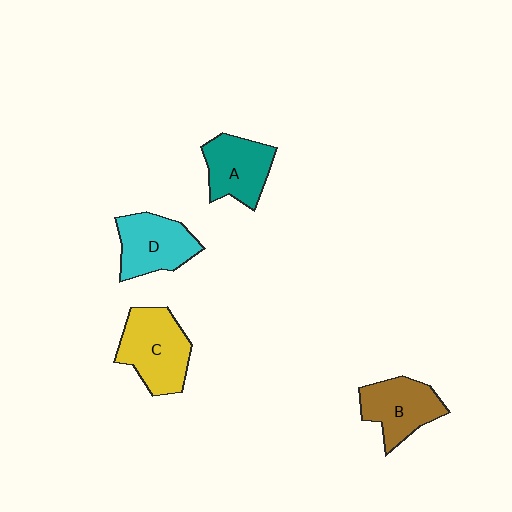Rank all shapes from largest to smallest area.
From largest to smallest: C (yellow), D (cyan), B (brown), A (teal).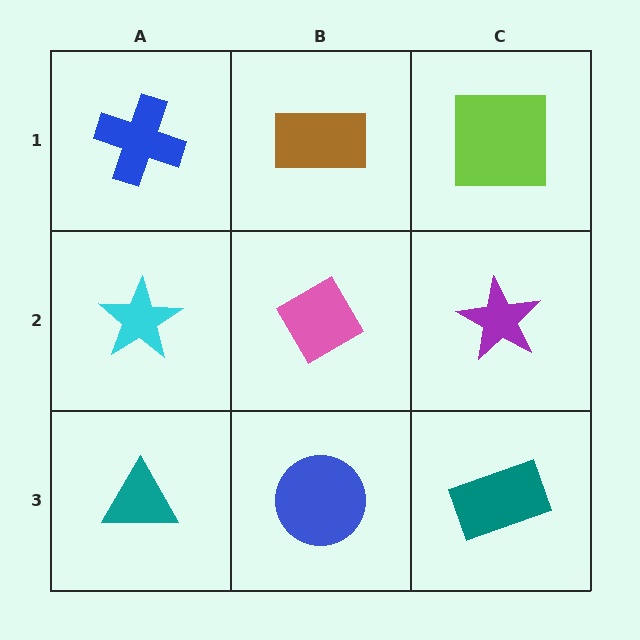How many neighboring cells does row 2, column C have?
3.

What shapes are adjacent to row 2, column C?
A lime square (row 1, column C), a teal rectangle (row 3, column C), a pink diamond (row 2, column B).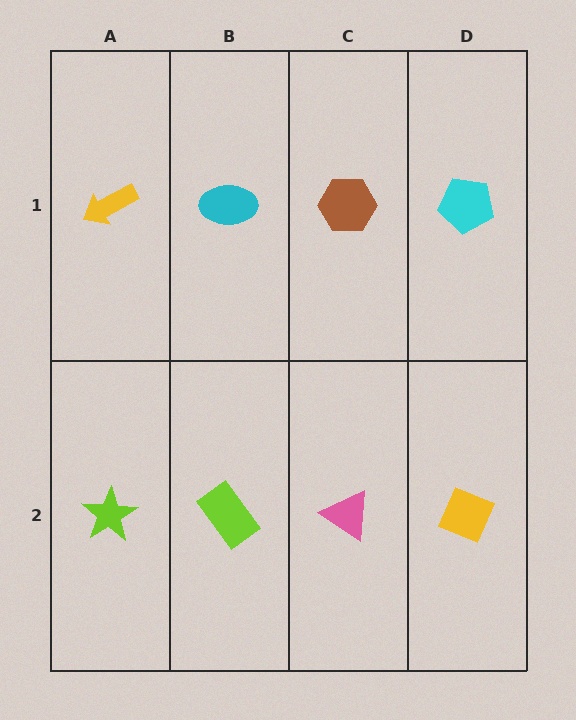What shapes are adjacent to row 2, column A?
A yellow arrow (row 1, column A), a lime rectangle (row 2, column B).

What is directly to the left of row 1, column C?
A cyan ellipse.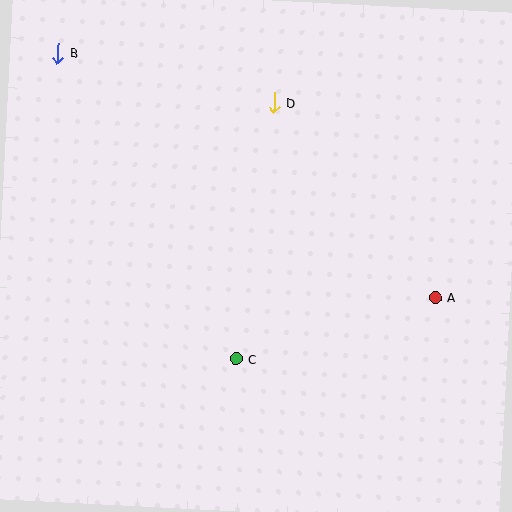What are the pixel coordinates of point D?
Point D is at (274, 103).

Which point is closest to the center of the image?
Point C at (236, 359) is closest to the center.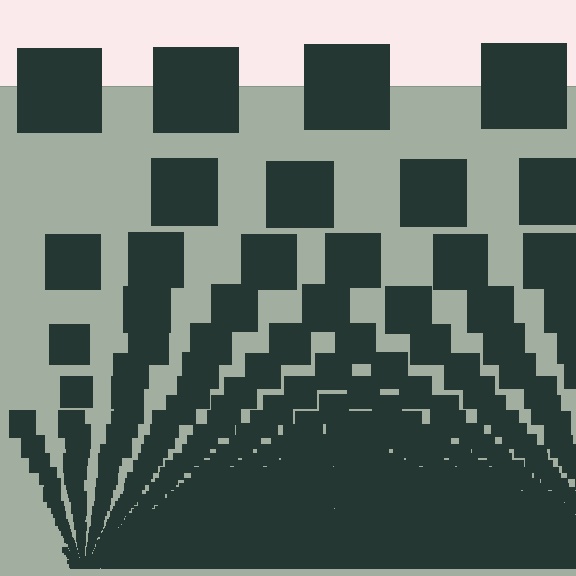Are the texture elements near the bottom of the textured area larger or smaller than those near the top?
Smaller. The gradient is inverted — elements near the bottom are smaller and denser.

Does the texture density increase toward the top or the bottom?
Density increases toward the bottom.